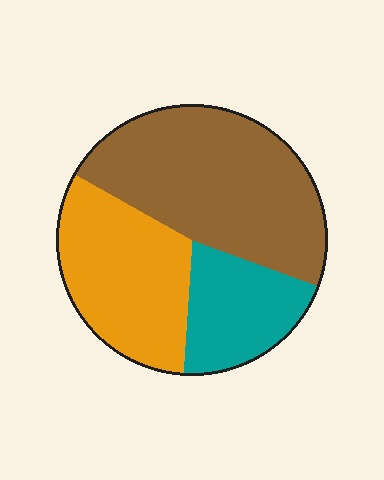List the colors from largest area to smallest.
From largest to smallest: brown, orange, teal.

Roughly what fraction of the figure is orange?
Orange covers about 30% of the figure.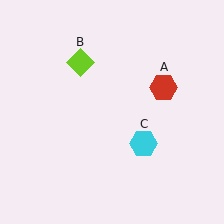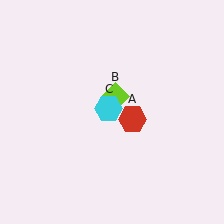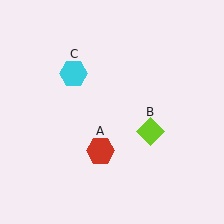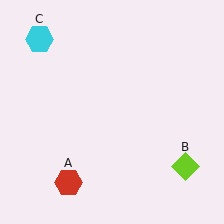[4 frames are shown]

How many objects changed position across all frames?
3 objects changed position: red hexagon (object A), lime diamond (object B), cyan hexagon (object C).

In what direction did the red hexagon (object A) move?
The red hexagon (object A) moved down and to the left.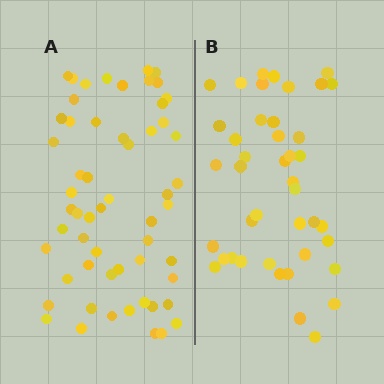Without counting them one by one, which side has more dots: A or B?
Region A (the left region) has more dots.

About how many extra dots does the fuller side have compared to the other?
Region A has approximately 15 more dots than region B.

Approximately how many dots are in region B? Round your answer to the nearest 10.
About 40 dots. (The exact count is 42, which rounds to 40.)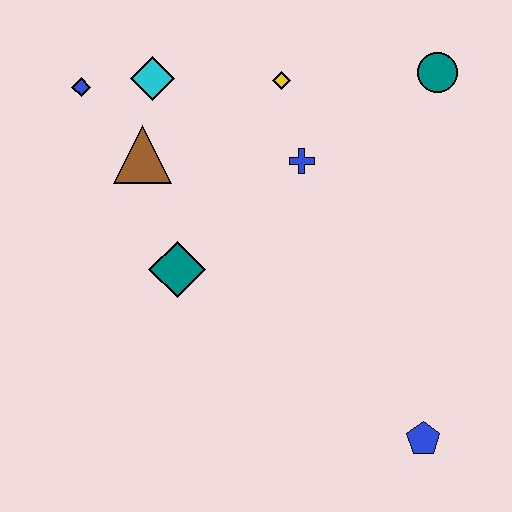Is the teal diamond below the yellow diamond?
Yes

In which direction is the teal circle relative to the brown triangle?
The teal circle is to the right of the brown triangle.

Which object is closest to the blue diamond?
The cyan diamond is closest to the blue diamond.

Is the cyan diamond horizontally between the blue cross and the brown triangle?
Yes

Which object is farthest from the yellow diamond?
The blue pentagon is farthest from the yellow diamond.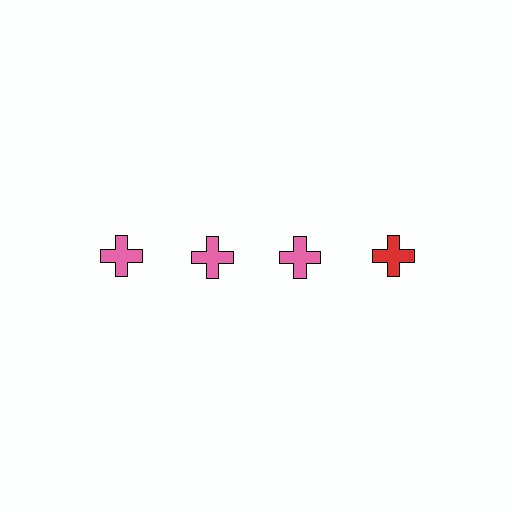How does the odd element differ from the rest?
It has a different color: red instead of pink.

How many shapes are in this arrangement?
There are 4 shapes arranged in a grid pattern.